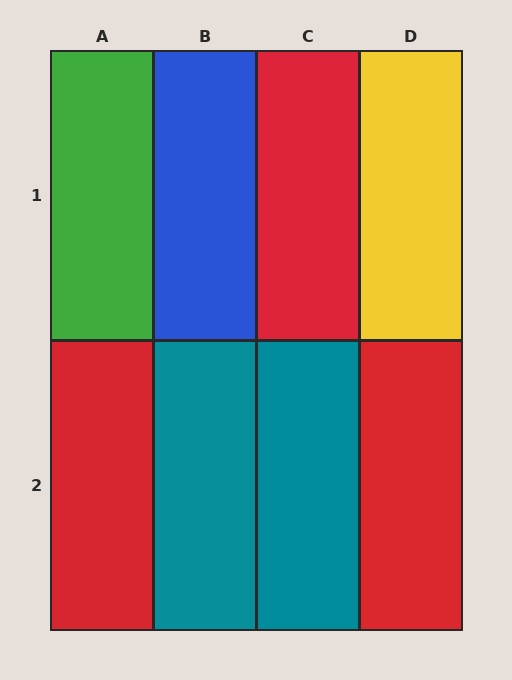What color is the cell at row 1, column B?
Blue.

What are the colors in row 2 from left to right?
Red, teal, teal, red.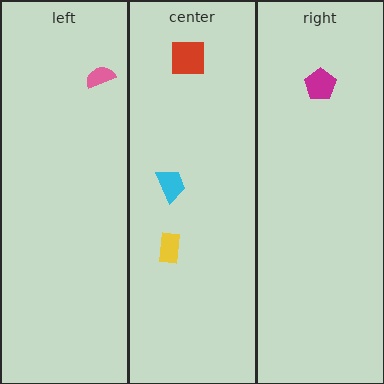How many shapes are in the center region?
3.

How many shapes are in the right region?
1.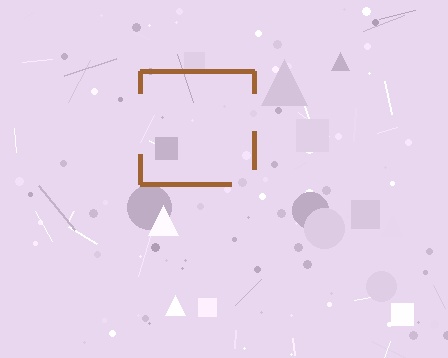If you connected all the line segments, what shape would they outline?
They would outline a square.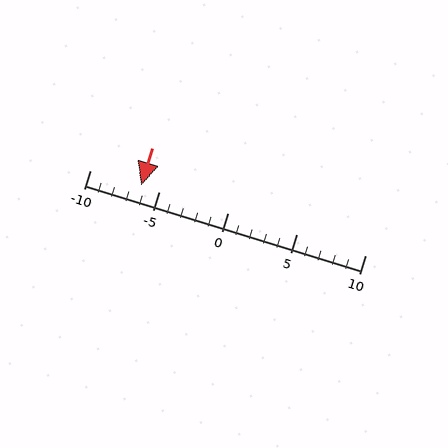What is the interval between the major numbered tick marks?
The major tick marks are spaced 5 units apart.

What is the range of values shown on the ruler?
The ruler shows values from -10 to 10.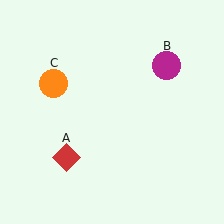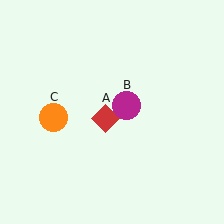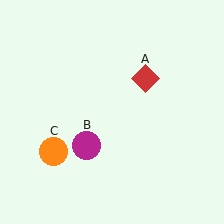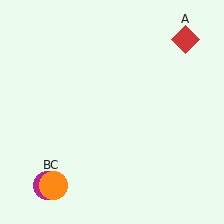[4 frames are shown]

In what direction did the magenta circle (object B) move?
The magenta circle (object B) moved down and to the left.